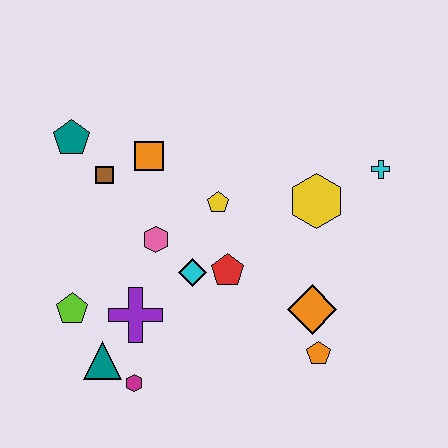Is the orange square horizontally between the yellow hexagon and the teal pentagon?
Yes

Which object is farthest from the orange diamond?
The teal pentagon is farthest from the orange diamond.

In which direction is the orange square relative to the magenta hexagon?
The orange square is above the magenta hexagon.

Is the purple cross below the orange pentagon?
No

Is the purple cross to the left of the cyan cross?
Yes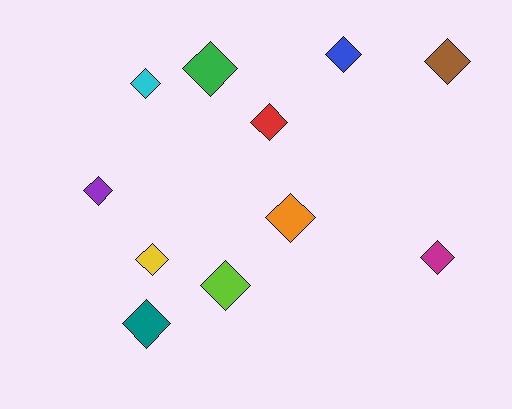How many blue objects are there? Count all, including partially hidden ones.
There is 1 blue object.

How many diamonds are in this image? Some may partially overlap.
There are 11 diamonds.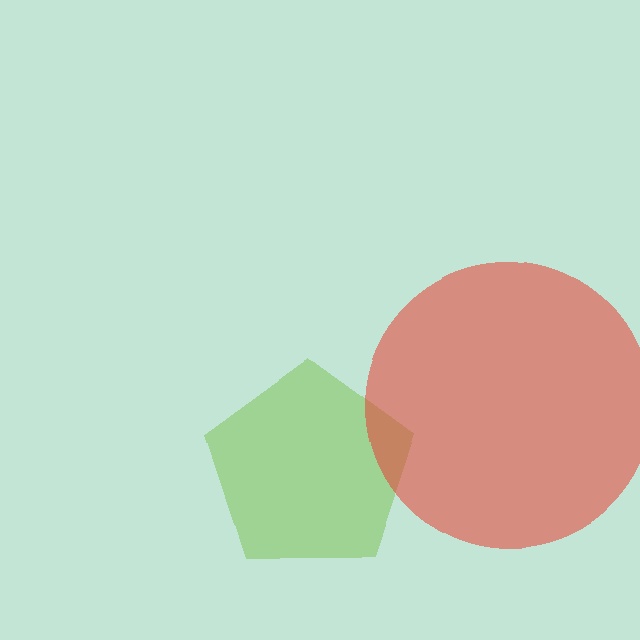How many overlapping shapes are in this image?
There are 2 overlapping shapes in the image.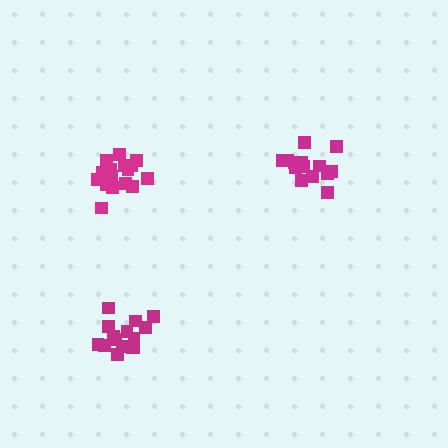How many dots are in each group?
Group 1: 14 dots, Group 2: 16 dots, Group 3: 15 dots (45 total).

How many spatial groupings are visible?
There are 3 spatial groupings.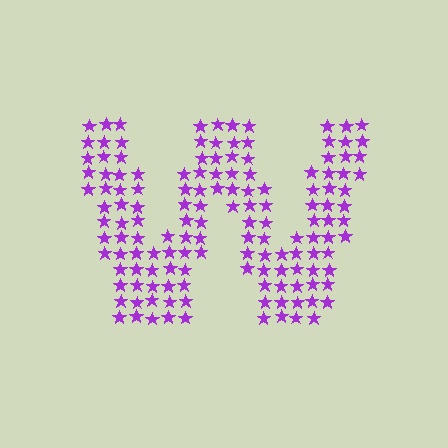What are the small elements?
The small elements are stars.